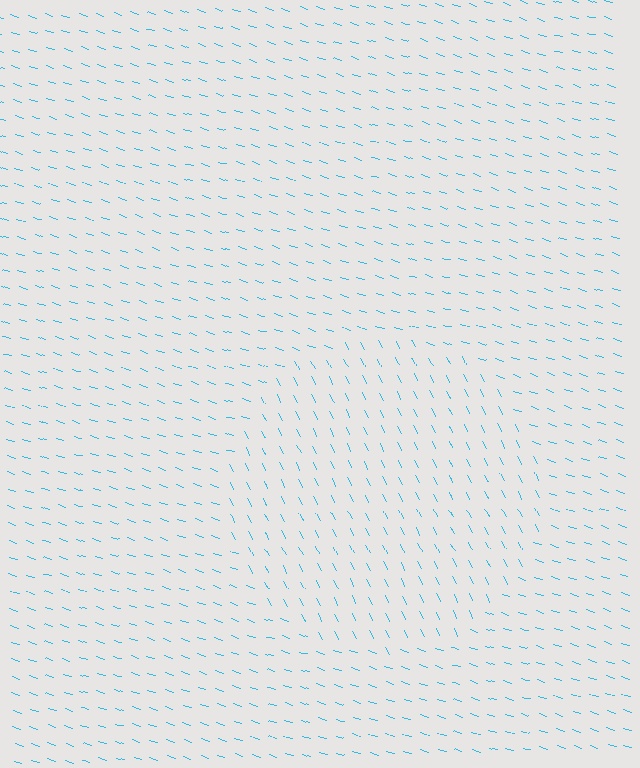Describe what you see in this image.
The image is filled with small cyan line segments. A circle region in the image has lines oriented differently from the surrounding lines, creating a visible texture boundary.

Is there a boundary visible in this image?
Yes, there is a texture boundary formed by a change in line orientation.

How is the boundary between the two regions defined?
The boundary is defined purely by a change in line orientation (approximately 45 degrees difference). All lines are the same color and thickness.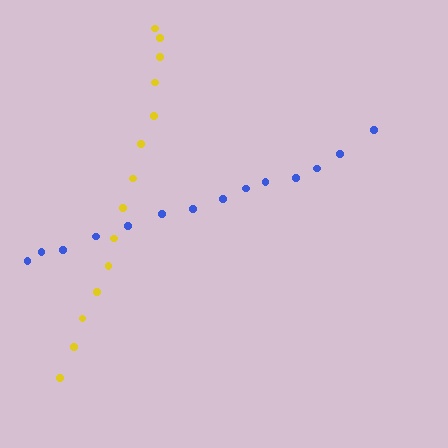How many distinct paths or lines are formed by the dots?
There are 2 distinct paths.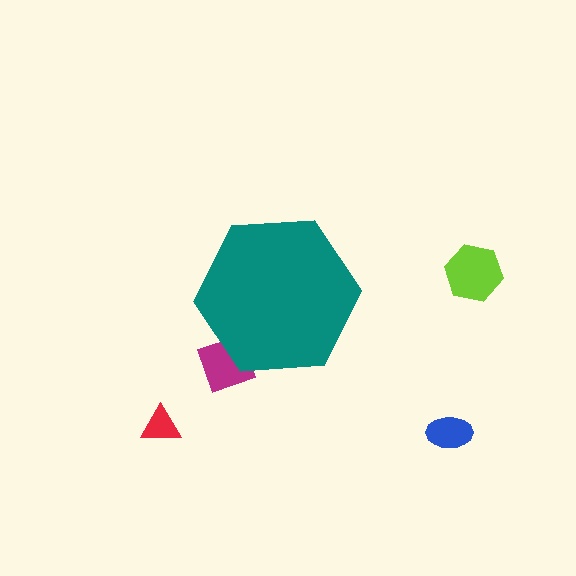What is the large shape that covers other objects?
A teal hexagon.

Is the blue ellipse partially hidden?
No, the blue ellipse is fully visible.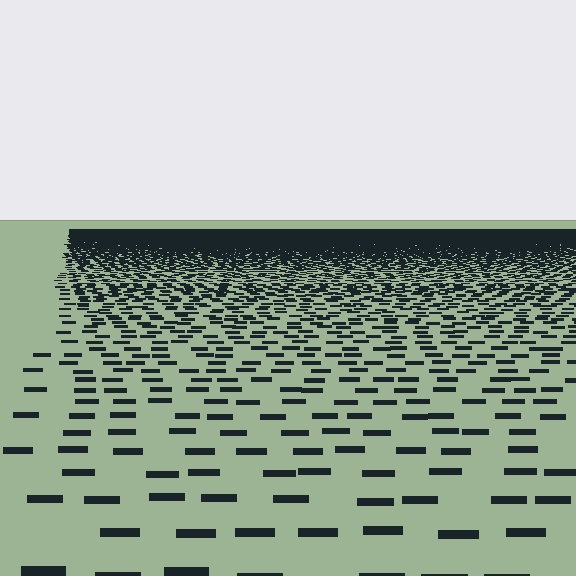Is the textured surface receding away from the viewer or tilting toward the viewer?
The surface is receding away from the viewer. Texture elements get smaller and denser toward the top.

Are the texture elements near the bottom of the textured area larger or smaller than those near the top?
Larger. Near the bottom, elements are closer to the viewer and appear at a bigger on-screen size.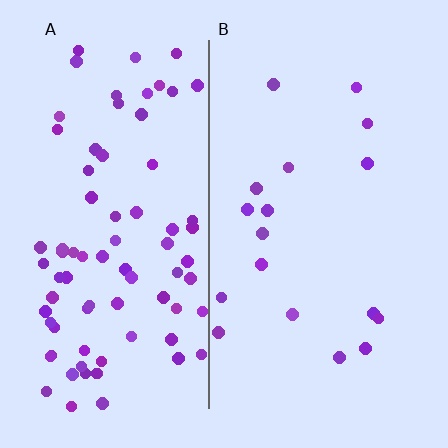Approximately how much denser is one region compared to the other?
Approximately 4.6× — region A over region B.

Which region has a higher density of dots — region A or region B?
A (the left).